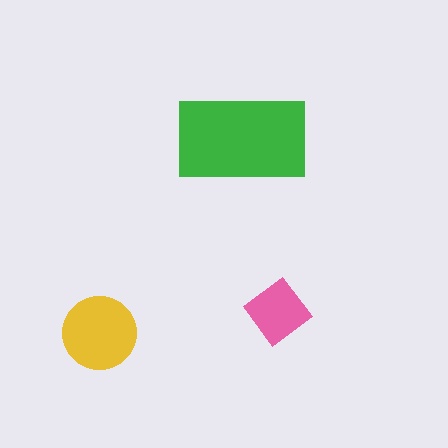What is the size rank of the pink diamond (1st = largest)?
3rd.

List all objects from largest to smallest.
The green rectangle, the yellow circle, the pink diamond.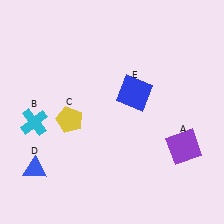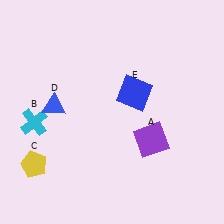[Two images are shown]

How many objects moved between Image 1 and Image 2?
3 objects moved between the two images.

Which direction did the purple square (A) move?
The purple square (A) moved left.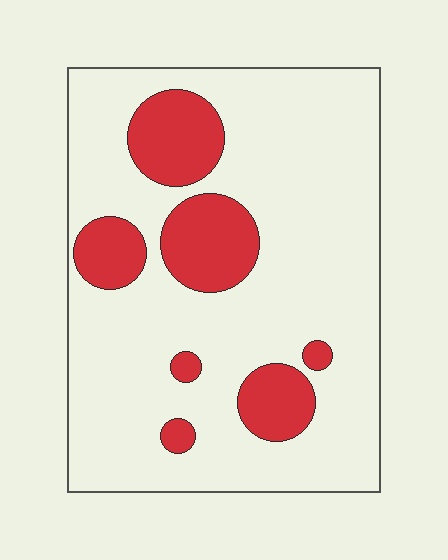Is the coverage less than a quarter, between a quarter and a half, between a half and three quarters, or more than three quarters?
Less than a quarter.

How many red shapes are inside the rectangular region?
7.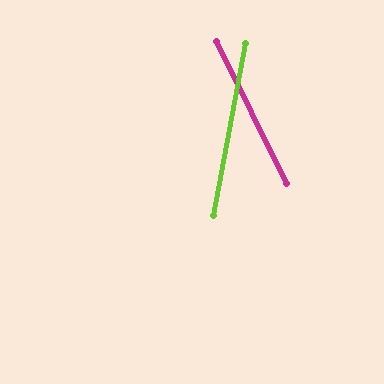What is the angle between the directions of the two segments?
Approximately 37 degrees.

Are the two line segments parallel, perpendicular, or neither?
Neither parallel nor perpendicular — they differ by about 37°.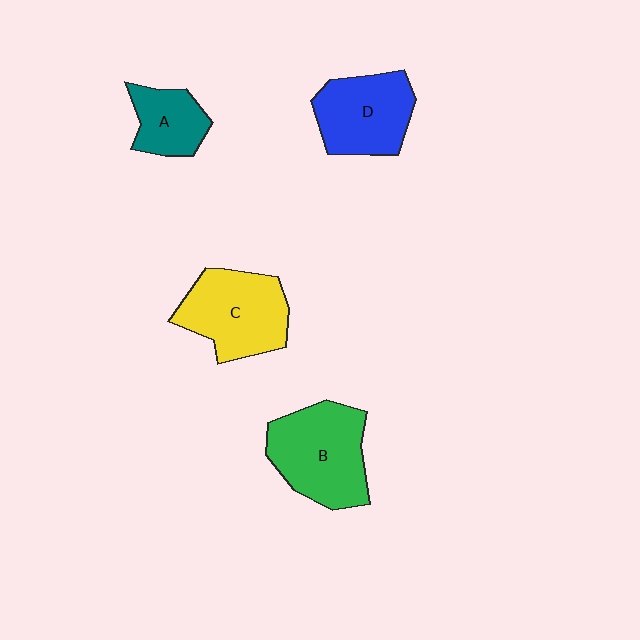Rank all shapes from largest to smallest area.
From largest to smallest: B (green), C (yellow), D (blue), A (teal).